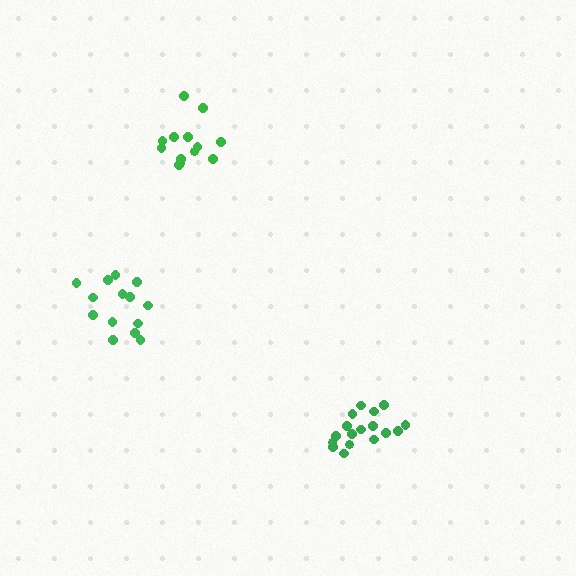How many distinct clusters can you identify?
There are 3 distinct clusters.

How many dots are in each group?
Group 1: 17 dots, Group 2: 14 dots, Group 3: 13 dots (44 total).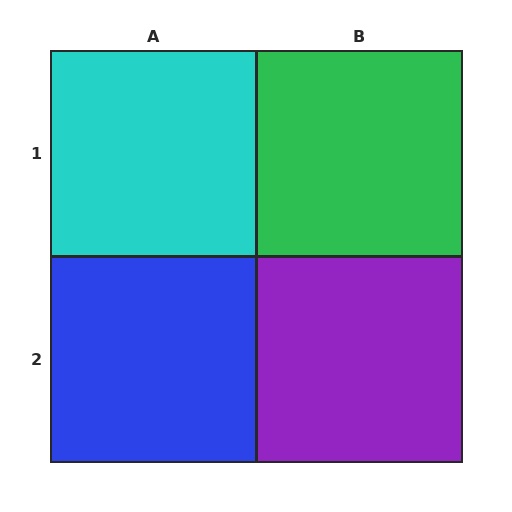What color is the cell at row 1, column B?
Green.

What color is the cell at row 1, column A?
Cyan.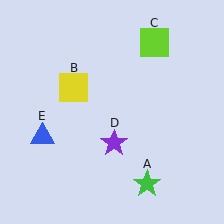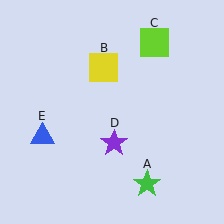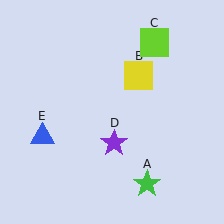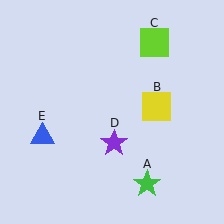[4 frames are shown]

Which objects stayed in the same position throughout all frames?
Green star (object A) and lime square (object C) and purple star (object D) and blue triangle (object E) remained stationary.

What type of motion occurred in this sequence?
The yellow square (object B) rotated clockwise around the center of the scene.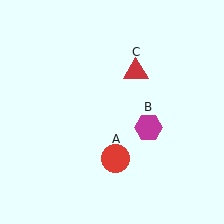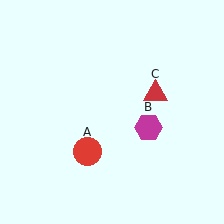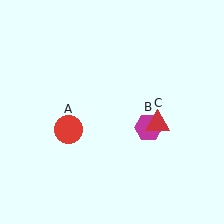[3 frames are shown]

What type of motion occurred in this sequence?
The red circle (object A), red triangle (object C) rotated clockwise around the center of the scene.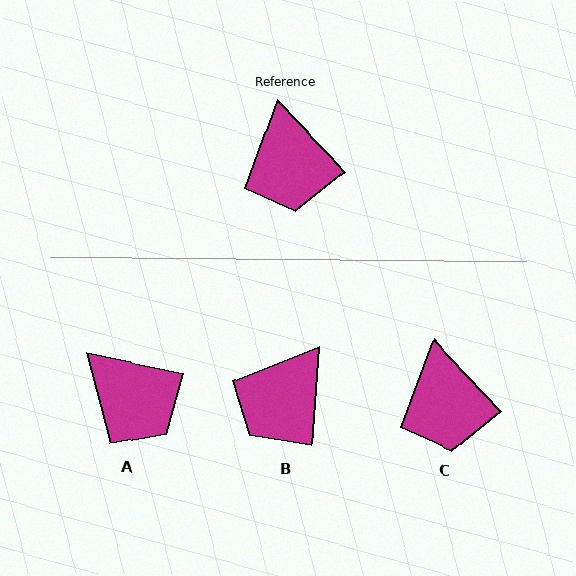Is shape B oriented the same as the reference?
No, it is off by about 48 degrees.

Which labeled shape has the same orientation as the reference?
C.